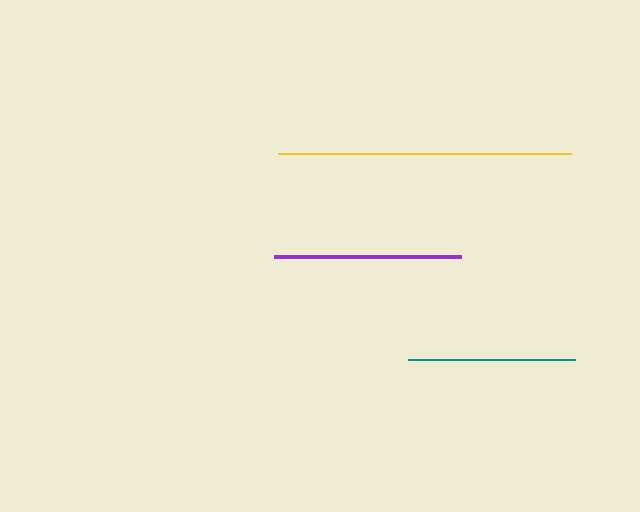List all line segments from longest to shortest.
From longest to shortest: yellow, purple, teal.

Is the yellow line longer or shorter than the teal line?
The yellow line is longer than the teal line.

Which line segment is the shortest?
The teal line is the shortest at approximately 167 pixels.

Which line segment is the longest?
The yellow line is the longest at approximately 293 pixels.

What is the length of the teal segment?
The teal segment is approximately 167 pixels long.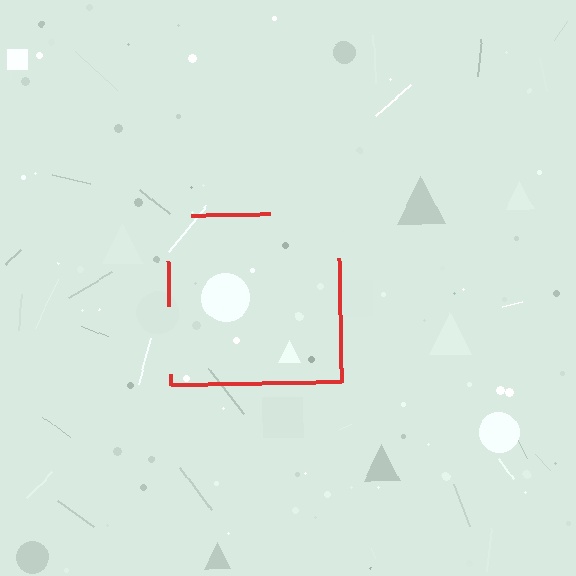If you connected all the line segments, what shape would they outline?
They would outline a square.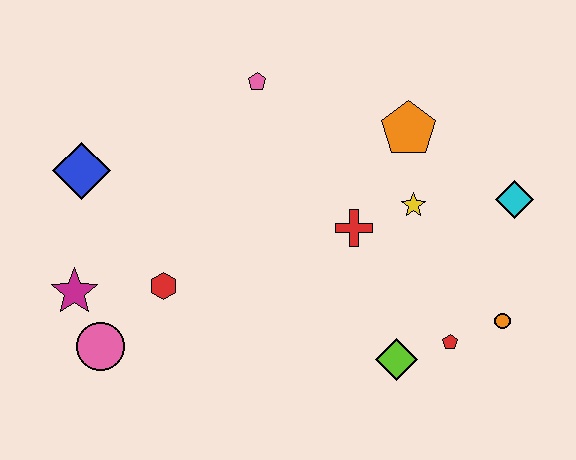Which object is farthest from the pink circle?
The cyan diamond is farthest from the pink circle.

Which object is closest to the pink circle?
The magenta star is closest to the pink circle.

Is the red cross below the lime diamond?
No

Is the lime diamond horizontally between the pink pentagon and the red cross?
No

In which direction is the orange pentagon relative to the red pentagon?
The orange pentagon is above the red pentagon.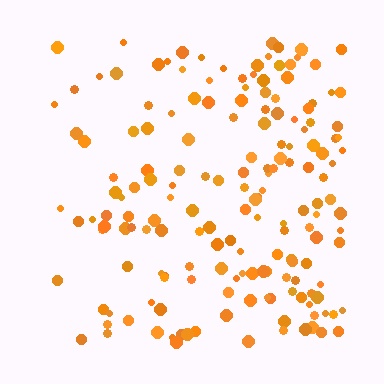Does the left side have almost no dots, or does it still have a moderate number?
Still a moderate number, just noticeably fewer than the right.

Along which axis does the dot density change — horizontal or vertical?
Horizontal.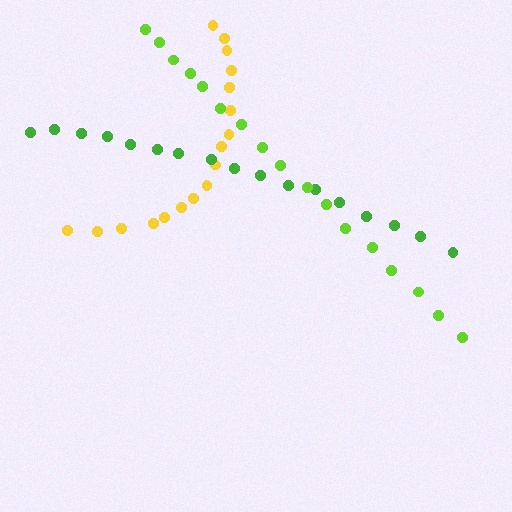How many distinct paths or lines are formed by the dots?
There are 3 distinct paths.